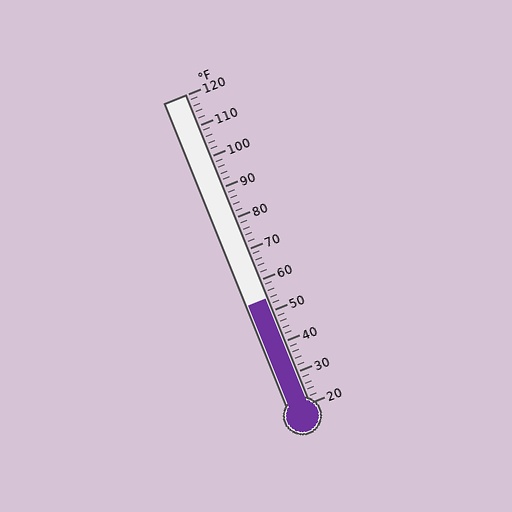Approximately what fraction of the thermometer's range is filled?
The thermometer is filled to approximately 35% of its range.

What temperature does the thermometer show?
The thermometer shows approximately 54°F.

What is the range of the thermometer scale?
The thermometer scale ranges from 20°F to 120°F.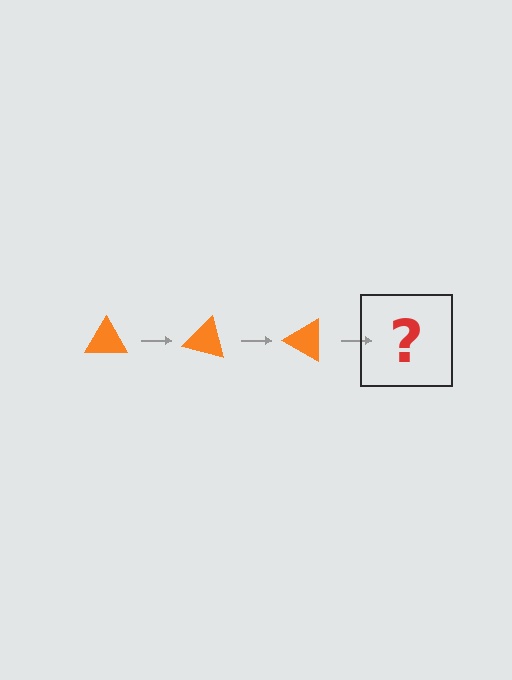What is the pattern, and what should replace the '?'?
The pattern is that the triangle rotates 15 degrees each step. The '?' should be an orange triangle rotated 45 degrees.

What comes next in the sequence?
The next element should be an orange triangle rotated 45 degrees.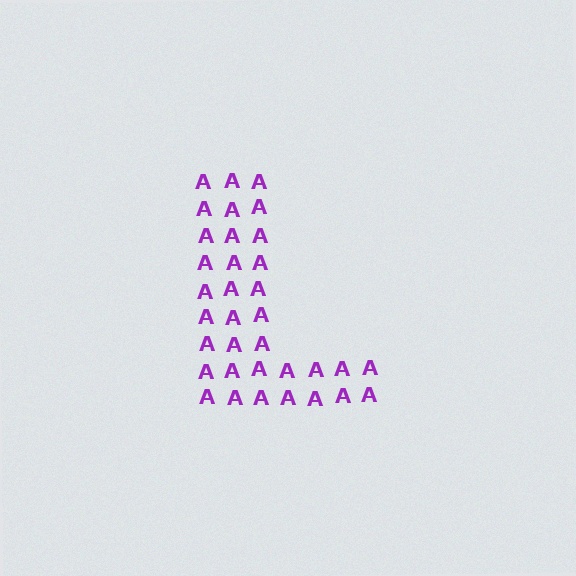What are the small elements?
The small elements are letter A's.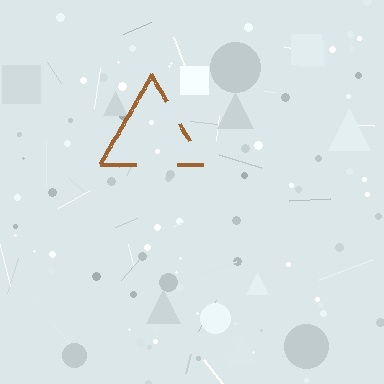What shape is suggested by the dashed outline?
The dashed outline suggests a triangle.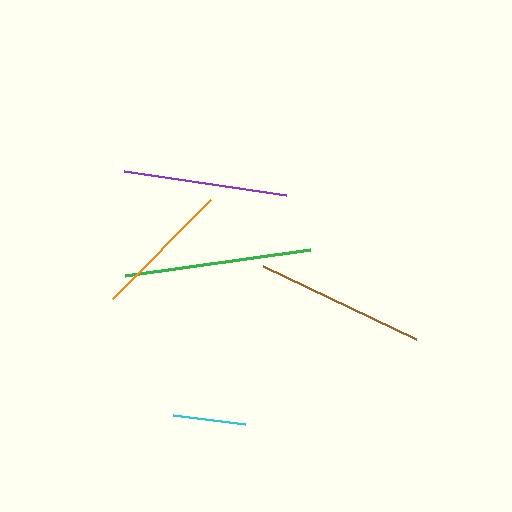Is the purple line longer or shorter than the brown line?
The brown line is longer than the purple line.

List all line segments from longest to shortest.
From longest to shortest: green, brown, purple, orange, cyan.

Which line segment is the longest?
The green line is the longest at approximately 187 pixels.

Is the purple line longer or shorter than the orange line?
The purple line is longer than the orange line.